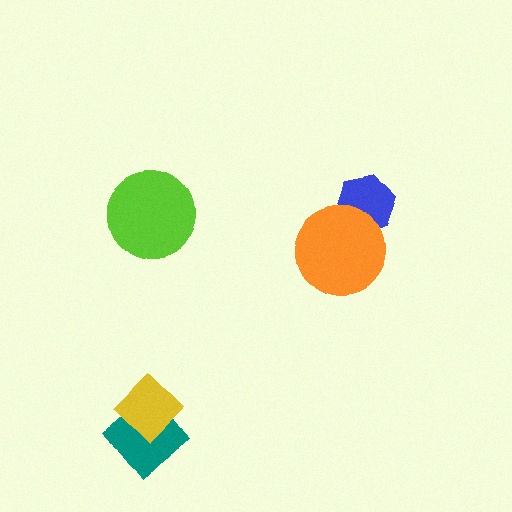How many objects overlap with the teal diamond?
1 object overlaps with the teal diamond.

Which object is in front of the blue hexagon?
The orange circle is in front of the blue hexagon.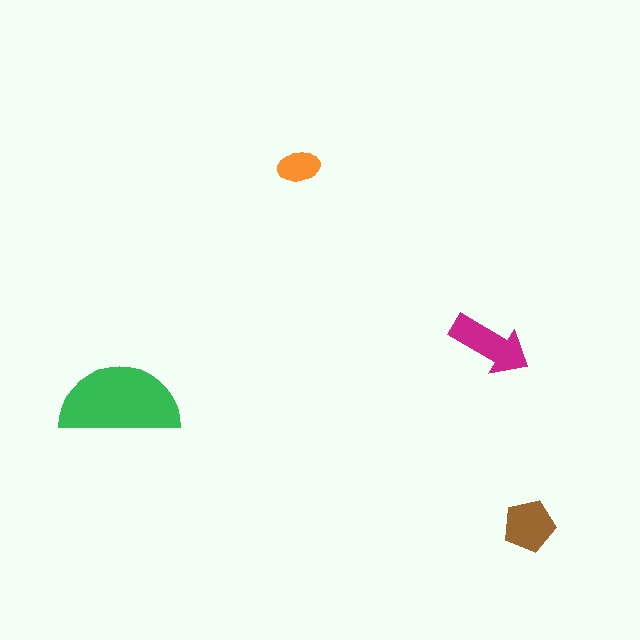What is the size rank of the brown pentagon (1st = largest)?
3rd.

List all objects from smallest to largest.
The orange ellipse, the brown pentagon, the magenta arrow, the green semicircle.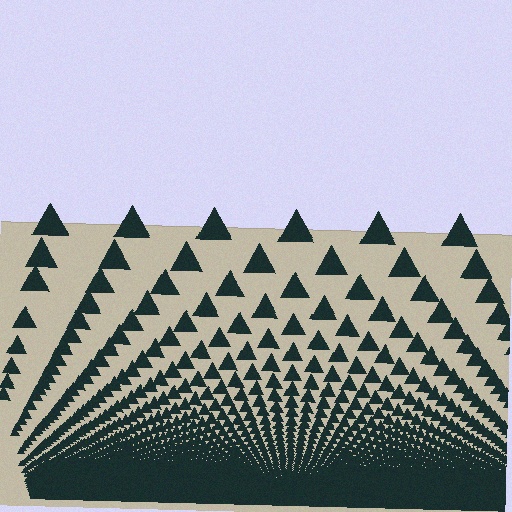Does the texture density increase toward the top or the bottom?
Density increases toward the bottom.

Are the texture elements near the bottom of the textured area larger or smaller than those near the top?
Smaller. The gradient is inverted — elements near the bottom are smaller and denser.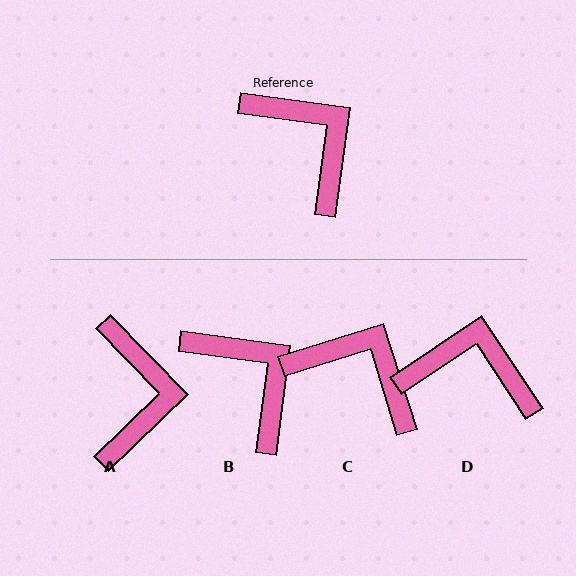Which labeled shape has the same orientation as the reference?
B.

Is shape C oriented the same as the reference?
No, it is off by about 25 degrees.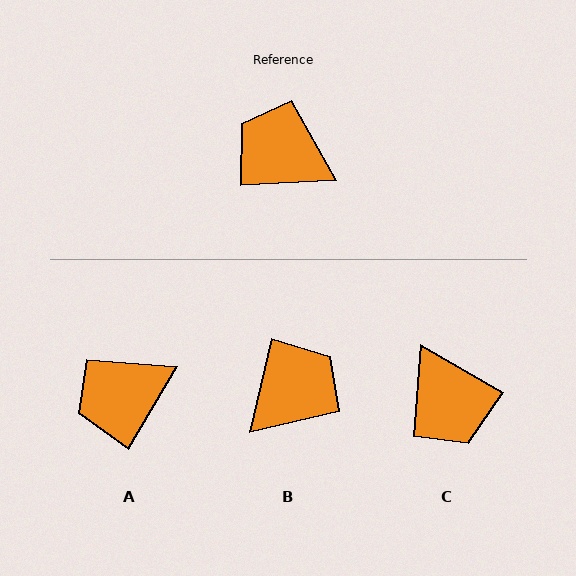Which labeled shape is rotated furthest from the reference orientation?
C, about 147 degrees away.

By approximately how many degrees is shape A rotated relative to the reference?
Approximately 56 degrees counter-clockwise.